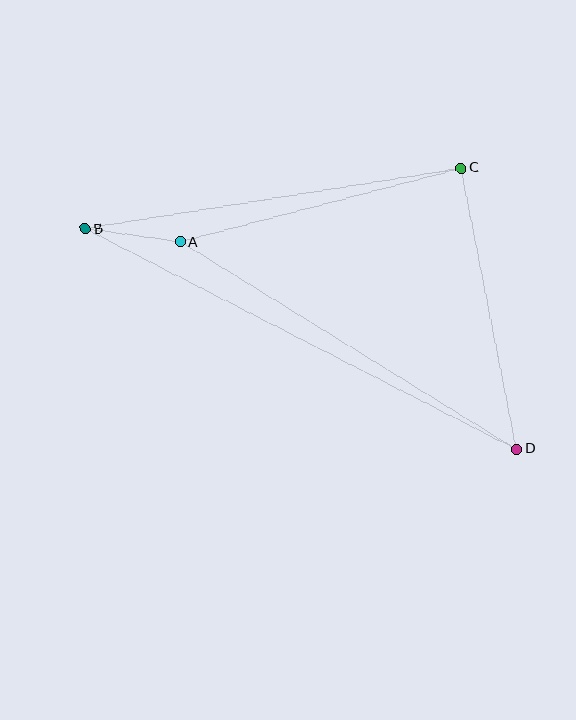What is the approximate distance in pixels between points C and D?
The distance between C and D is approximately 286 pixels.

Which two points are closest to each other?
Points A and B are closest to each other.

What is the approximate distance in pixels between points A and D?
The distance between A and D is approximately 395 pixels.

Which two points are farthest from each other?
Points B and D are farthest from each other.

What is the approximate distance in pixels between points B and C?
The distance between B and C is approximately 381 pixels.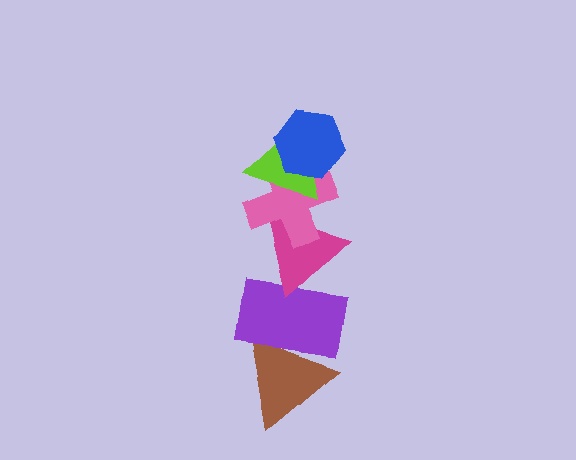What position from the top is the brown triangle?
The brown triangle is 6th from the top.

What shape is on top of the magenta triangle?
The pink cross is on top of the magenta triangle.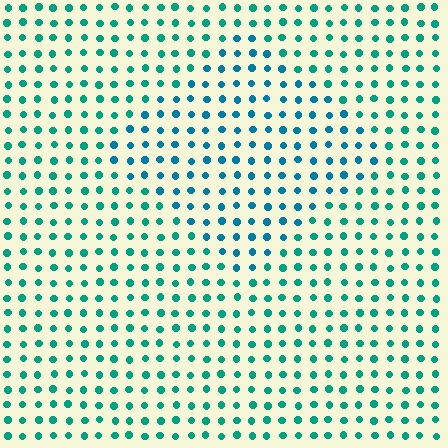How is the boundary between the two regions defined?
The boundary is defined purely by a slight shift in hue (about 27 degrees). Spacing, size, and orientation are identical on both sides.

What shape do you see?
I see a diamond.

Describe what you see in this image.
The image is filled with small teal elements in a uniform arrangement. A diamond-shaped region is visible where the elements are tinted to a slightly different hue, forming a subtle color boundary.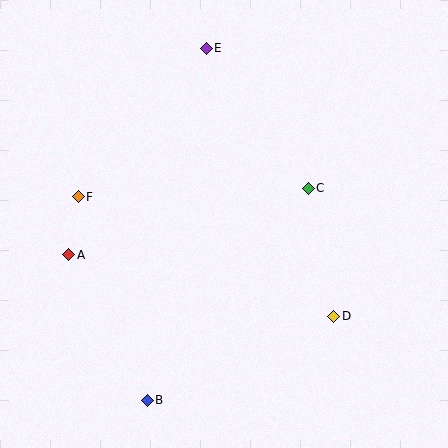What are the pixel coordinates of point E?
Point E is at (206, 48).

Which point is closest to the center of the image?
Point C at (308, 188) is closest to the center.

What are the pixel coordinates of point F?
Point F is at (78, 197).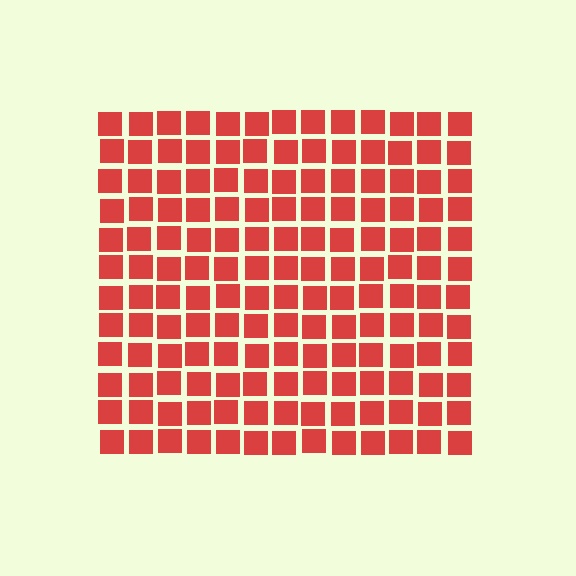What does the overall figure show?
The overall figure shows a square.